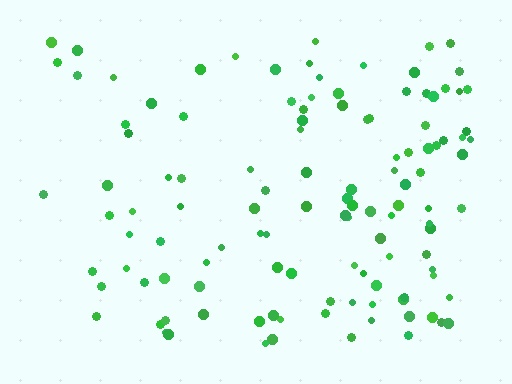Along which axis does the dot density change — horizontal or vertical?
Horizontal.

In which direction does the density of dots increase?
From left to right, with the right side densest.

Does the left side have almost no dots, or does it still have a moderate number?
Still a moderate number, just noticeably fewer than the right.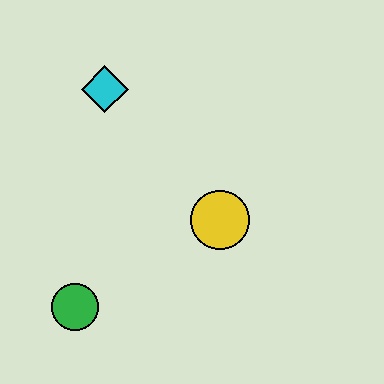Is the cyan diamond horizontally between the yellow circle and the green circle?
Yes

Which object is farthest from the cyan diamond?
The green circle is farthest from the cyan diamond.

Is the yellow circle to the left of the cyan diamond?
No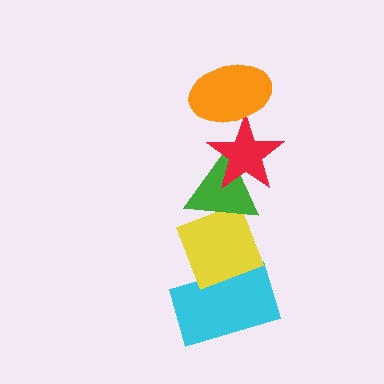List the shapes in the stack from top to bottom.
From top to bottom: the orange ellipse, the red star, the green triangle, the yellow diamond, the cyan rectangle.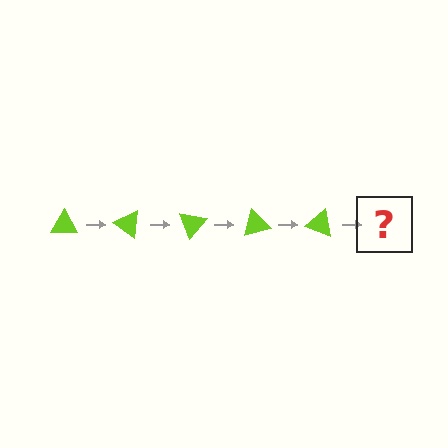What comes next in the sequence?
The next element should be a lime triangle rotated 175 degrees.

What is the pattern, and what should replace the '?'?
The pattern is that the triangle rotates 35 degrees each step. The '?' should be a lime triangle rotated 175 degrees.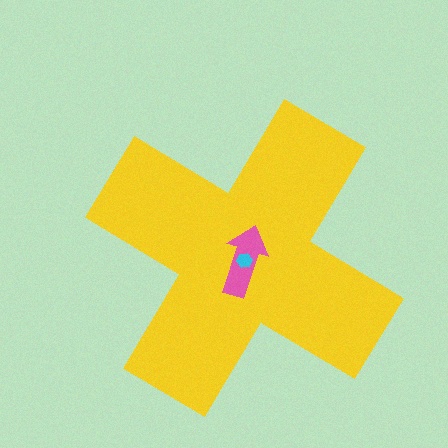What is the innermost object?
The cyan hexagon.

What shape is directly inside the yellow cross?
The pink arrow.